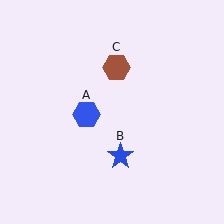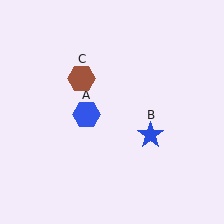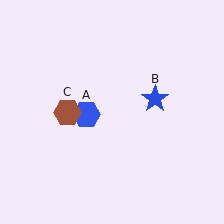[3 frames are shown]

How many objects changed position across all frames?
2 objects changed position: blue star (object B), brown hexagon (object C).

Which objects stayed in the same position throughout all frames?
Blue hexagon (object A) remained stationary.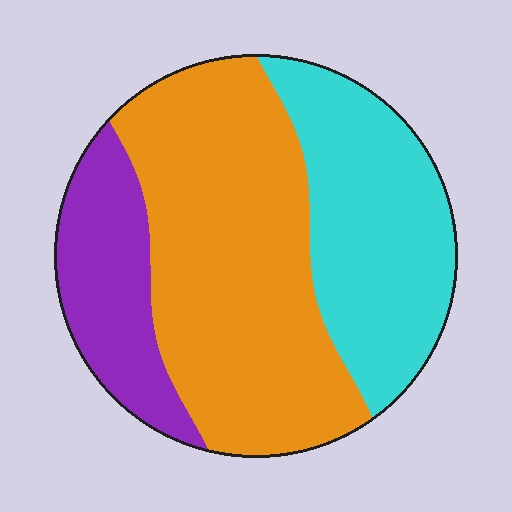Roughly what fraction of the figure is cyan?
Cyan takes up between a sixth and a third of the figure.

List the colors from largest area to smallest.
From largest to smallest: orange, cyan, purple.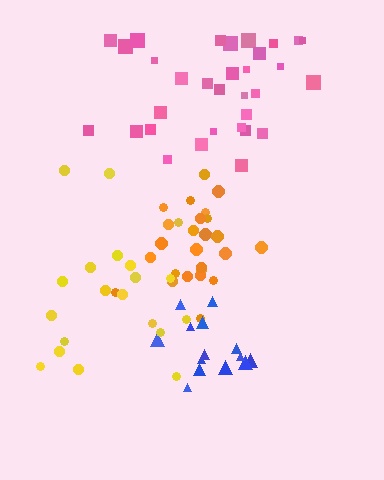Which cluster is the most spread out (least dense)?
Yellow.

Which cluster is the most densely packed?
Orange.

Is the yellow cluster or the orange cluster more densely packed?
Orange.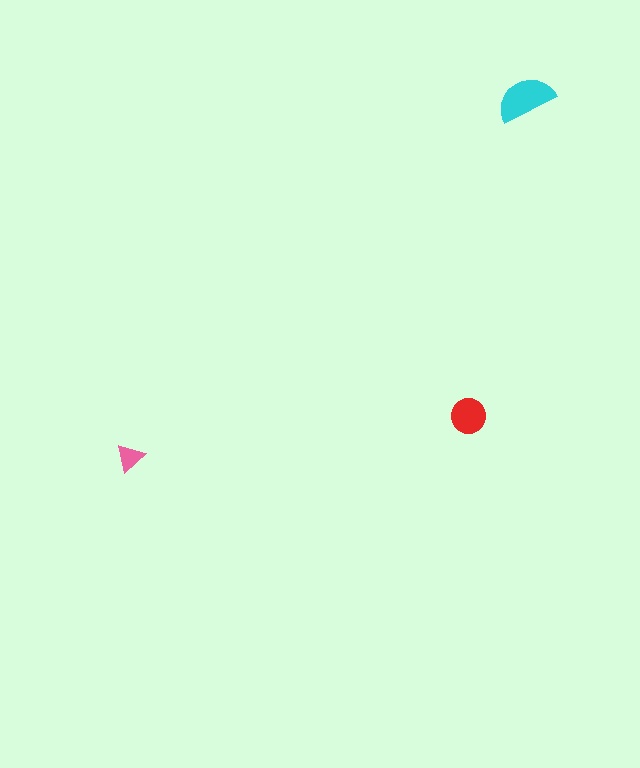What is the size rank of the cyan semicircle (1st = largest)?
1st.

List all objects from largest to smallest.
The cyan semicircle, the red circle, the pink triangle.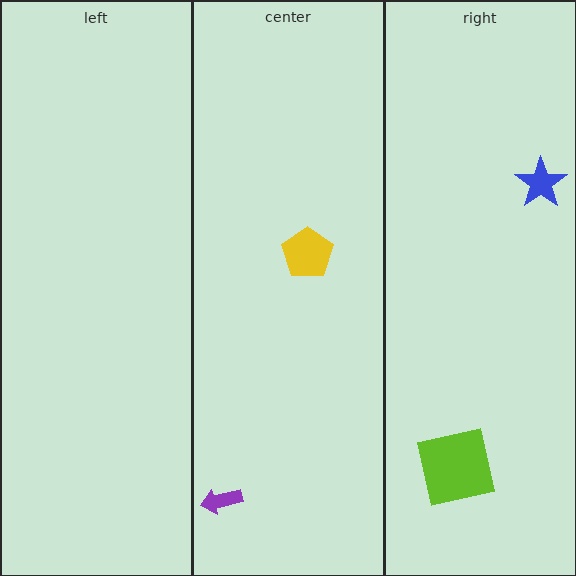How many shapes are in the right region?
2.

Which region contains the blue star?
The right region.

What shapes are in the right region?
The lime square, the blue star.